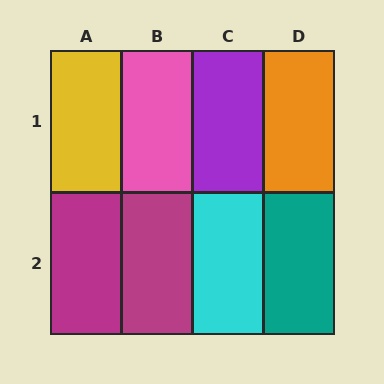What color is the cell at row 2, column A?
Magenta.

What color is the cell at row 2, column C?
Cyan.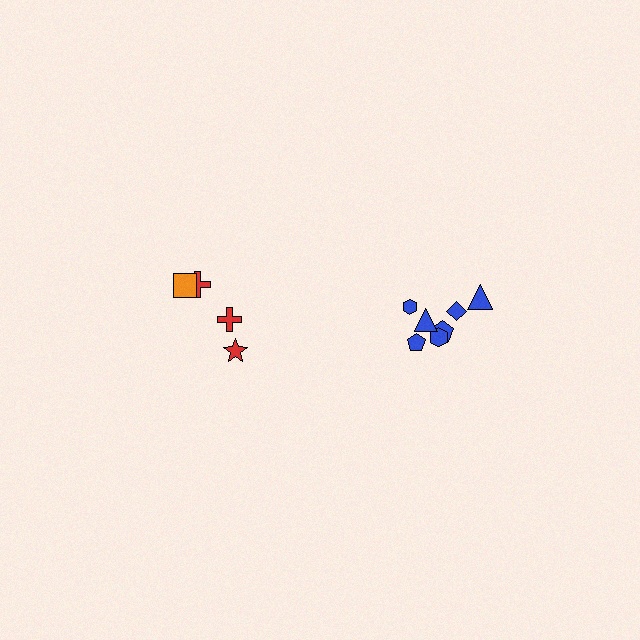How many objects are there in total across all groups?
There are 11 objects.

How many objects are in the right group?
There are 7 objects.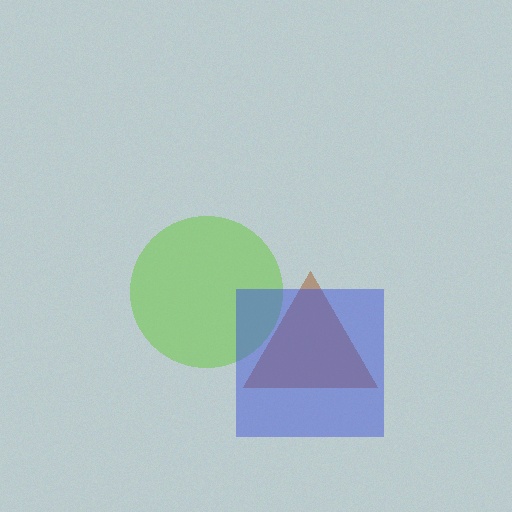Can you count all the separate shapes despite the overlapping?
Yes, there are 3 separate shapes.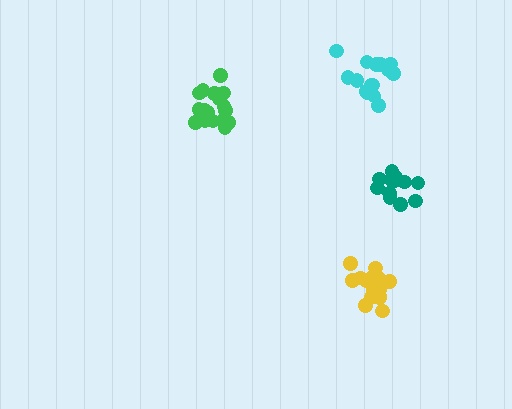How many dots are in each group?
Group 1: 16 dots, Group 2: 17 dots, Group 3: 18 dots, Group 4: 13 dots (64 total).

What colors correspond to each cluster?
The clusters are colored: cyan, yellow, green, teal.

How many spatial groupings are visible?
There are 4 spatial groupings.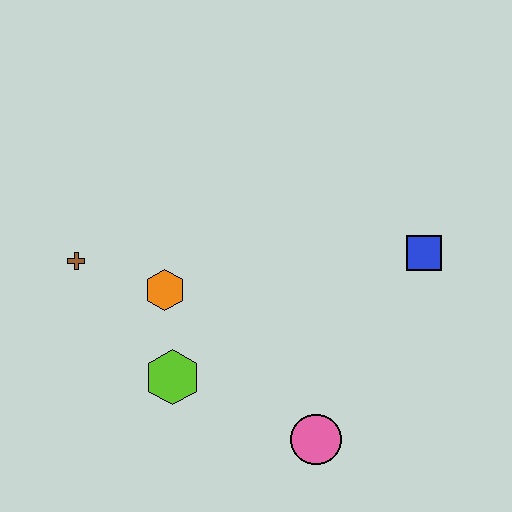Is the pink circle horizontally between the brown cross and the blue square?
Yes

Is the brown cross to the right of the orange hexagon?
No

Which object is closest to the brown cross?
The orange hexagon is closest to the brown cross.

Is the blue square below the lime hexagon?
No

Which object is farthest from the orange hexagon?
The blue square is farthest from the orange hexagon.